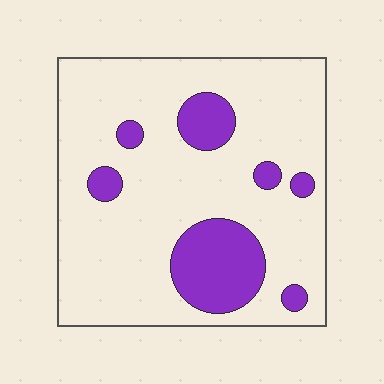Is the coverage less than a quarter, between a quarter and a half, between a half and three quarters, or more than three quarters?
Less than a quarter.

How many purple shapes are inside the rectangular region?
7.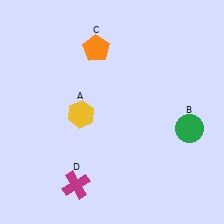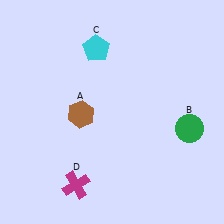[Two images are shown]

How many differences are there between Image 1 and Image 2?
There are 2 differences between the two images.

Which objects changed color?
A changed from yellow to brown. C changed from orange to cyan.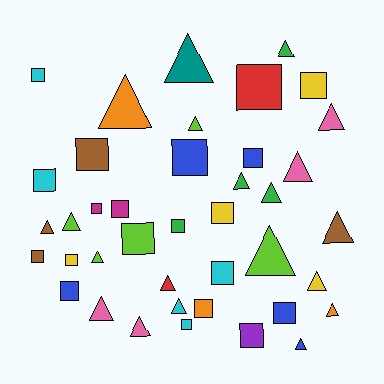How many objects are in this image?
There are 40 objects.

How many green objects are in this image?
There are 4 green objects.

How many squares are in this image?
There are 20 squares.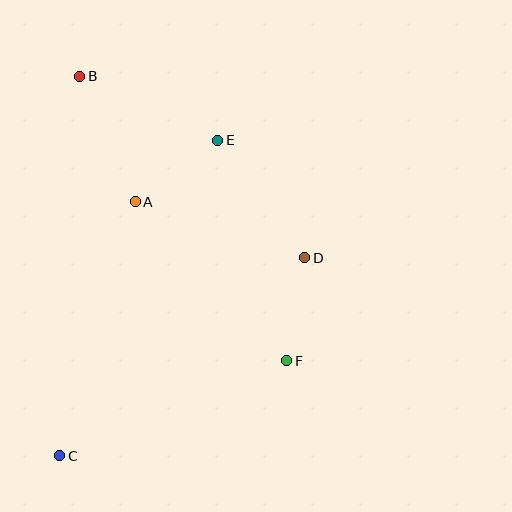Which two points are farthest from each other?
Points B and C are farthest from each other.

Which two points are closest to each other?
Points A and E are closest to each other.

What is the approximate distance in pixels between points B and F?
The distance between B and F is approximately 352 pixels.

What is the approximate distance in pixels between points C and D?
The distance between C and D is approximately 315 pixels.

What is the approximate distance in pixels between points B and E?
The distance between B and E is approximately 152 pixels.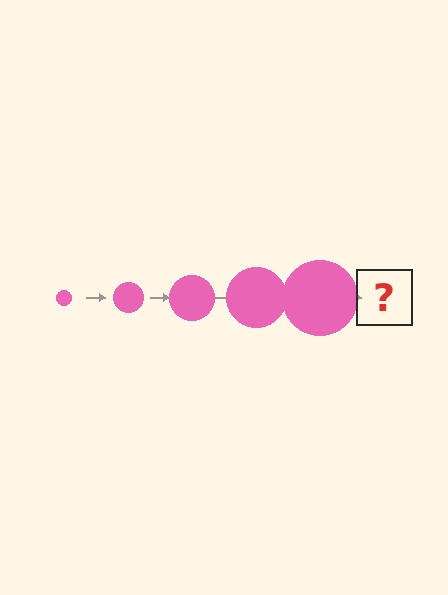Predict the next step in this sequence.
The next step is a pink circle, larger than the previous one.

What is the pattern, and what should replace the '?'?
The pattern is that the circle gets progressively larger each step. The '?' should be a pink circle, larger than the previous one.